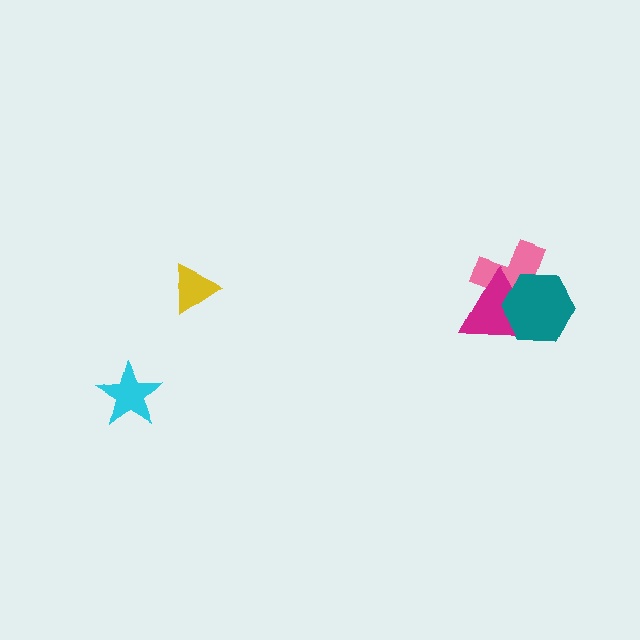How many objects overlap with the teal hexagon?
2 objects overlap with the teal hexagon.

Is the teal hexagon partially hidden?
No, no other shape covers it.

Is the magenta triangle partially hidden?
Yes, it is partially covered by another shape.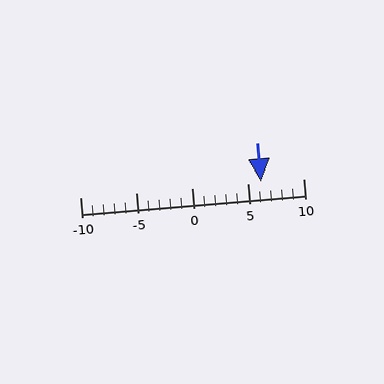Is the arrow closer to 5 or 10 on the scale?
The arrow is closer to 5.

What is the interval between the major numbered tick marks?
The major tick marks are spaced 5 units apart.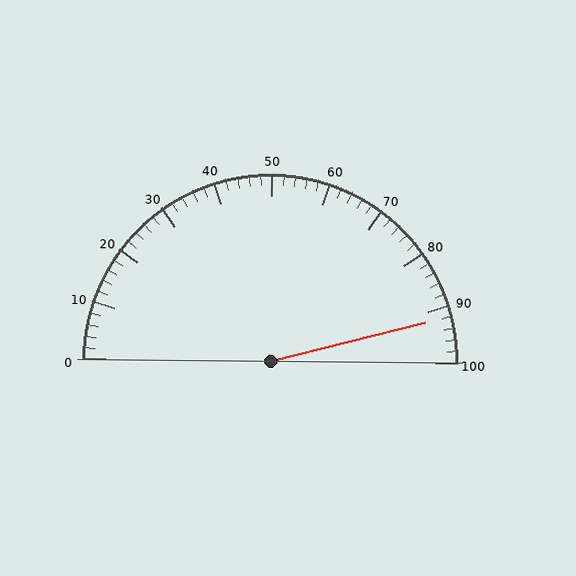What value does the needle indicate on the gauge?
The needle indicates approximately 92.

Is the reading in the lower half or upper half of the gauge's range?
The reading is in the upper half of the range (0 to 100).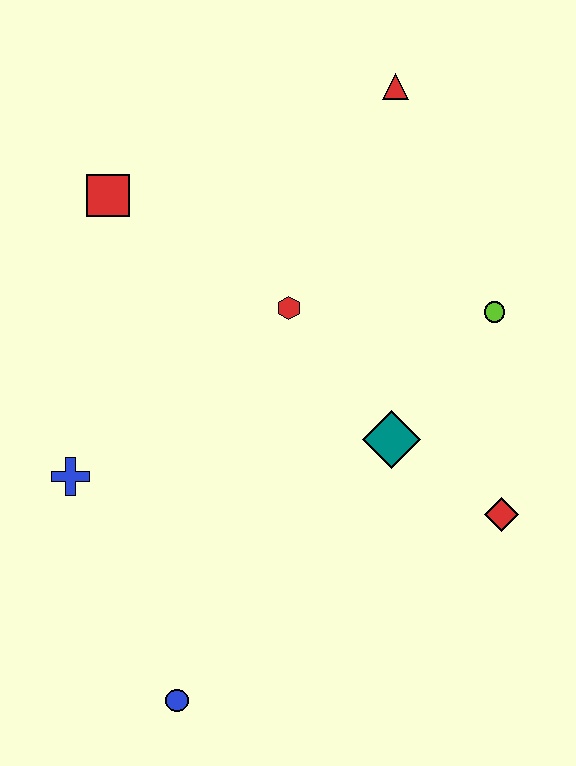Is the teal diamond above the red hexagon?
No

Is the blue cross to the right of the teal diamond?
No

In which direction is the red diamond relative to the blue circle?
The red diamond is to the right of the blue circle.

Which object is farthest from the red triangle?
The blue circle is farthest from the red triangle.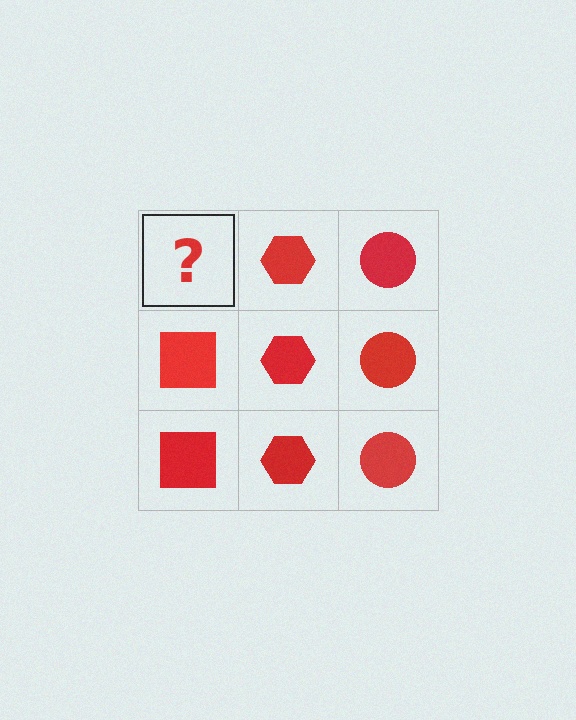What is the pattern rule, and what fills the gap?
The rule is that each column has a consistent shape. The gap should be filled with a red square.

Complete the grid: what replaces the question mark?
The question mark should be replaced with a red square.